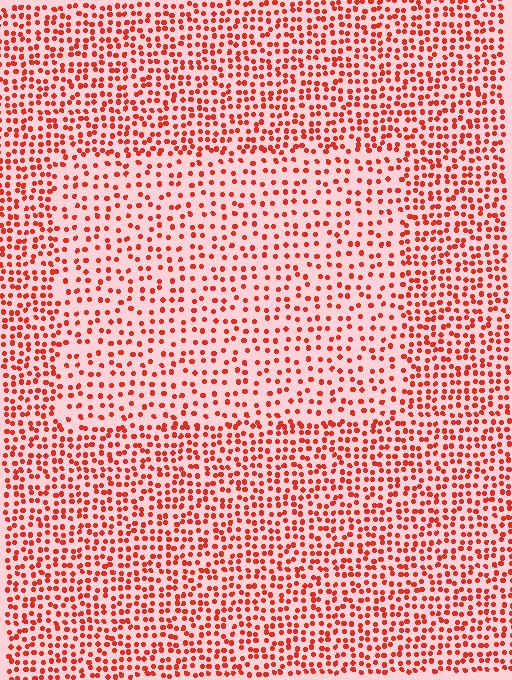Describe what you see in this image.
The image contains small red elements arranged at two different densities. A rectangle-shaped region is visible where the elements are less densely packed than the surrounding area.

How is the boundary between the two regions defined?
The boundary is defined by a change in element density (approximately 1.7x ratio). All elements are the same color, size, and shape.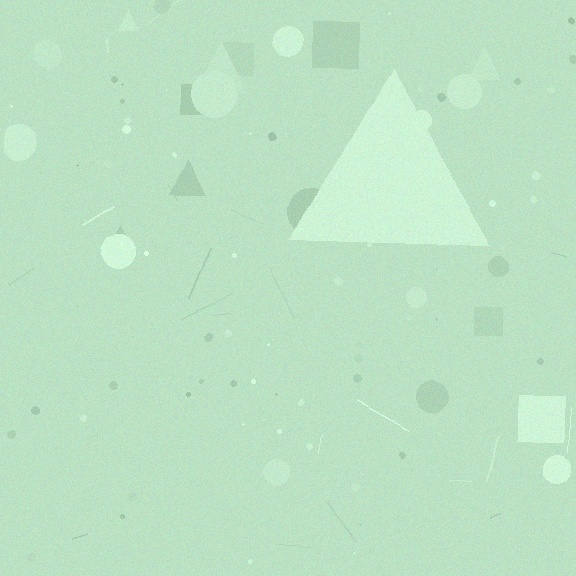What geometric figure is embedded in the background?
A triangle is embedded in the background.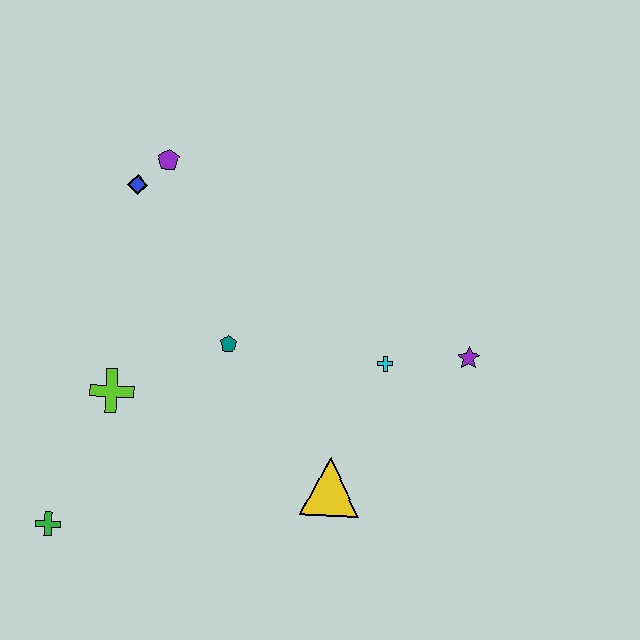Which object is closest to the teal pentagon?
The lime cross is closest to the teal pentagon.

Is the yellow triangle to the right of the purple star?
No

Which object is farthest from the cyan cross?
The green cross is farthest from the cyan cross.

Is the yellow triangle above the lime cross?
No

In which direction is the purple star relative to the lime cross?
The purple star is to the right of the lime cross.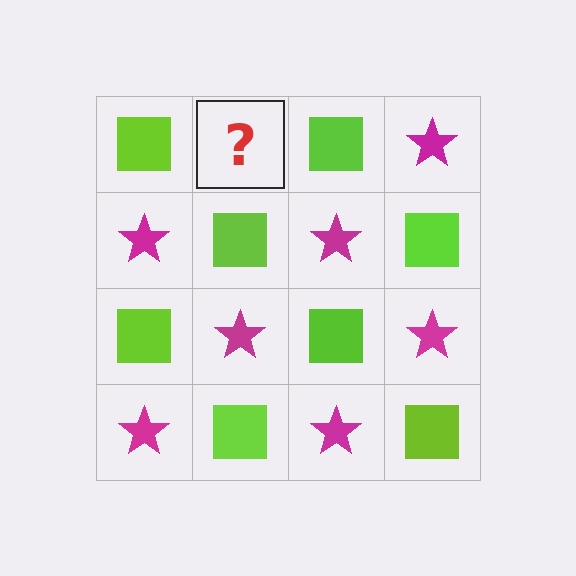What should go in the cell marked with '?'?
The missing cell should contain a magenta star.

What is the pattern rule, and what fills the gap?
The rule is that it alternates lime square and magenta star in a checkerboard pattern. The gap should be filled with a magenta star.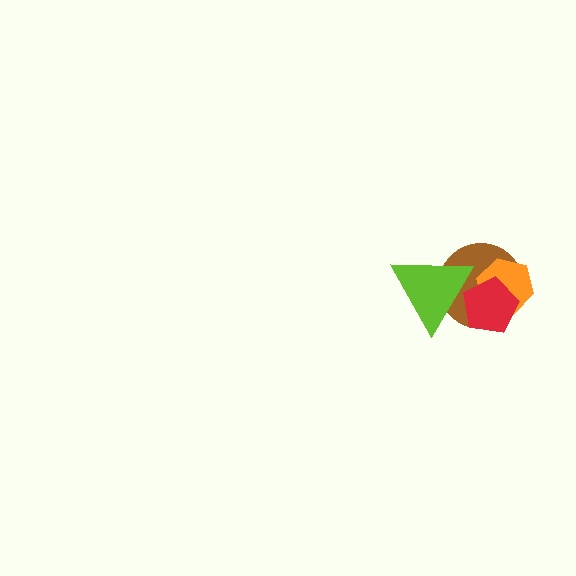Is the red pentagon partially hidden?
Yes, it is partially covered by another shape.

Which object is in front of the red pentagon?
The lime triangle is in front of the red pentagon.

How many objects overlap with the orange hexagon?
2 objects overlap with the orange hexagon.